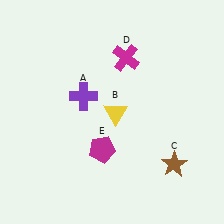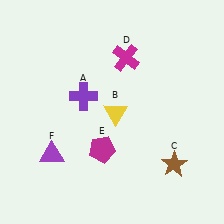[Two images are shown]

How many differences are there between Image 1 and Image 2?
There is 1 difference between the two images.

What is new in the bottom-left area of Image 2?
A purple triangle (F) was added in the bottom-left area of Image 2.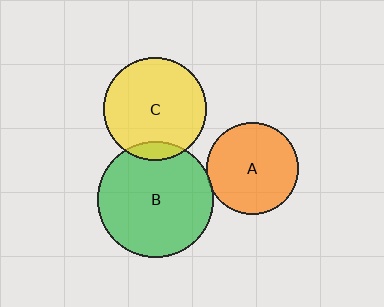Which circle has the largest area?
Circle B (green).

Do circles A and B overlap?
Yes.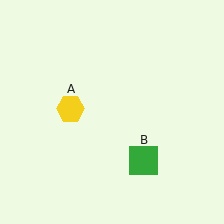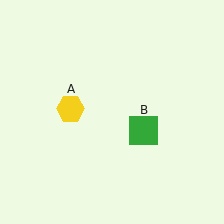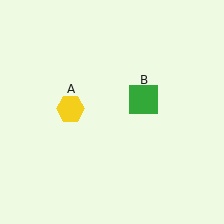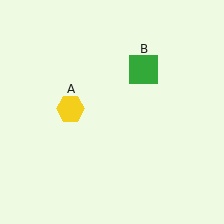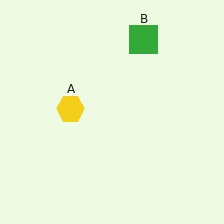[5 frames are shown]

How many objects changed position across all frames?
1 object changed position: green square (object B).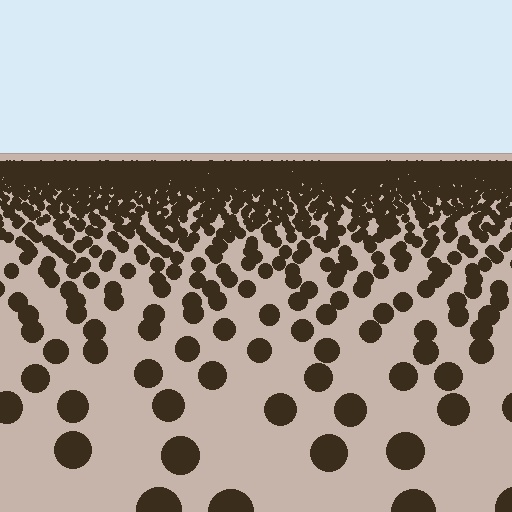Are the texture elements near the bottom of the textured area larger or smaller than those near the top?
Larger. Near the bottom, elements are closer to the viewer and appear at a bigger on-screen size.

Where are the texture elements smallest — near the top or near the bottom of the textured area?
Near the top.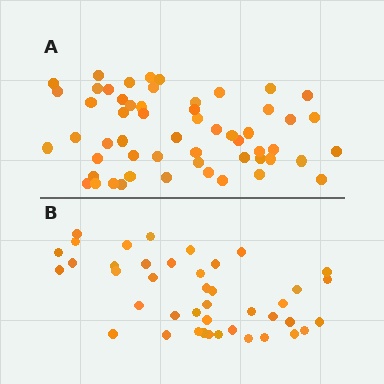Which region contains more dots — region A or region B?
Region A (the top region) has more dots.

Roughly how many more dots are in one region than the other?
Region A has approximately 15 more dots than region B.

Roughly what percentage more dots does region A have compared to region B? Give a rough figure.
About 35% more.